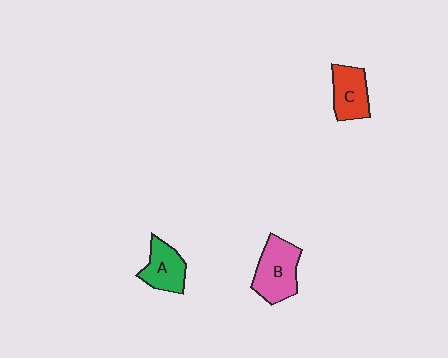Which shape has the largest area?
Shape B (pink).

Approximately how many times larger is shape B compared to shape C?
Approximately 1.3 times.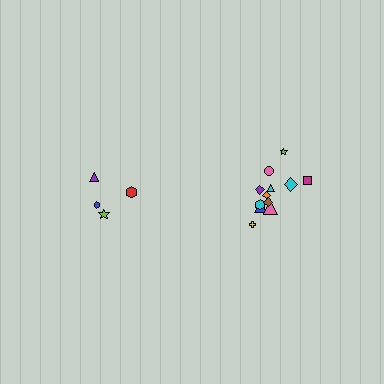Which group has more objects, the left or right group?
The right group.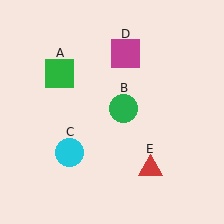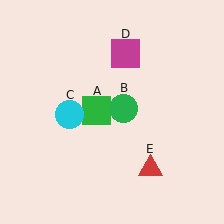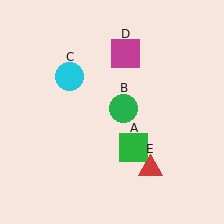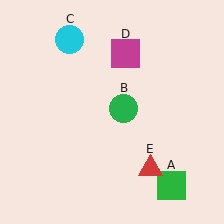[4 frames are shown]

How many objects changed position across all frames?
2 objects changed position: green square (object A), cyan circle (object C).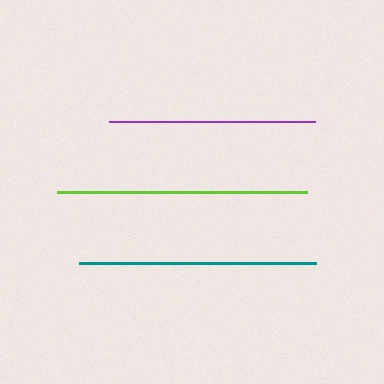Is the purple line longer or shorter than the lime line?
The lime line is longer than the purple line.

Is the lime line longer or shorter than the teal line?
The lime line is longer than the teal line.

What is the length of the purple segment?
The purple segment is approximately 207 pixels long.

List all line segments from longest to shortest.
From longest to shortest: lime, teal, purple.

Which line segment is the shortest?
The purple line is the shortest at approximately 207 pixels.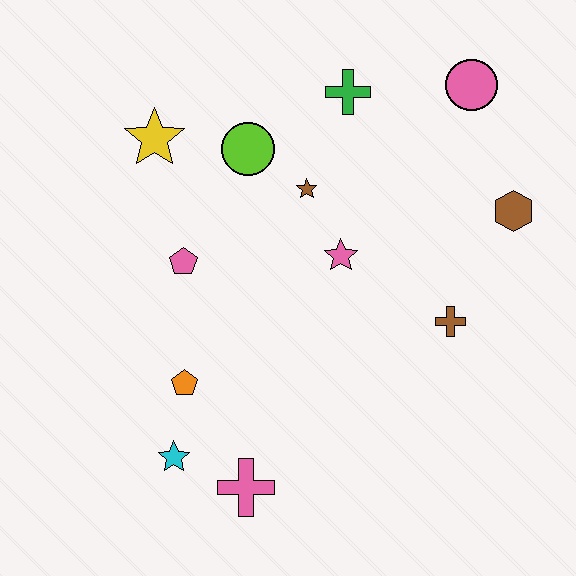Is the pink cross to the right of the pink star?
No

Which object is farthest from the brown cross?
The yellow star is farthest from the brown cross.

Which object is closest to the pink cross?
The cyan star is closest to the pink cross.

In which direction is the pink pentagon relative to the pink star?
The pink pentagon is to the left of the pink star.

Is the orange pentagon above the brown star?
No